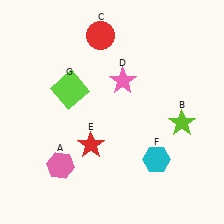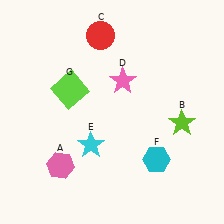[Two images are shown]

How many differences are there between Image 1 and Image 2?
There is 1 difference between the two images.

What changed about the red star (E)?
In Image 1, E is red. In Image 2, it changed to cyan.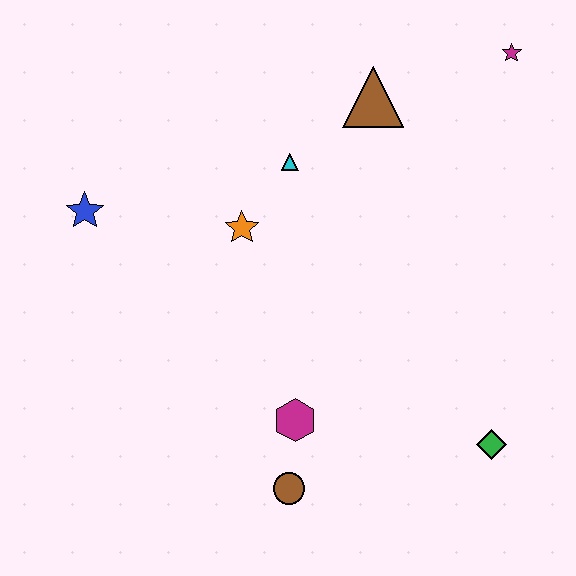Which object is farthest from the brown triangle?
The brown circle is farthest from the brown triangle.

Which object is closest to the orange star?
The cyan triangle is closest to the orange star.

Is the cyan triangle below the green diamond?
No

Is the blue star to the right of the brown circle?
No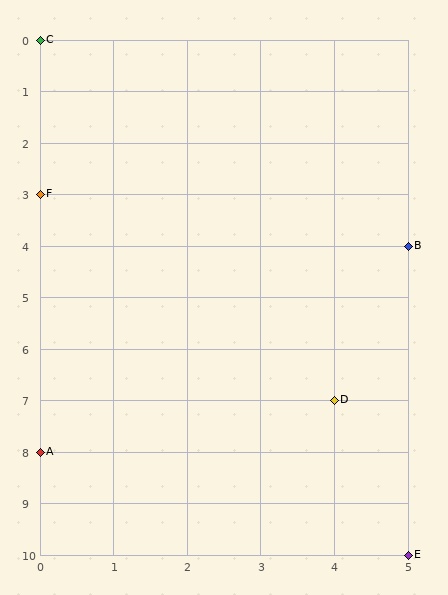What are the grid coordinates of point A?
Point A is at grid coordinates (0, 8).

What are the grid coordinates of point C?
Point C is at grid coordinates (0, 0).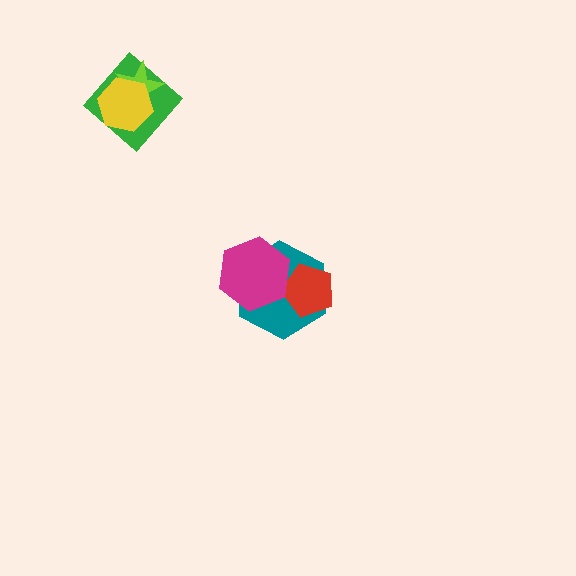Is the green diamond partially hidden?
Yes, it is partially covered by another shape.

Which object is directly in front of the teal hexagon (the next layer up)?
The red pentagon is directly in front of the teal hexagon.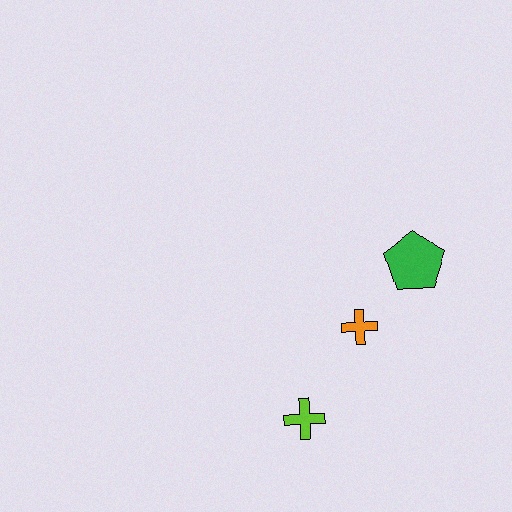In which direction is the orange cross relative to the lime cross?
The orange cross is above the lime cross.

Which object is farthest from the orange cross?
The lime cross is farthest from the orange cross.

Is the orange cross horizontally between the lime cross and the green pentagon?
Yes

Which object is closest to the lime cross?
The orange cross is closest to the lime cross.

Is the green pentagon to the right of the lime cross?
Yes